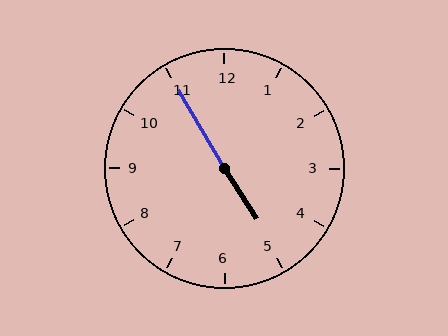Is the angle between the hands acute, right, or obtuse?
It is obtuse.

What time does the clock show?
4:55.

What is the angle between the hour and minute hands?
Approximately 178 degrees.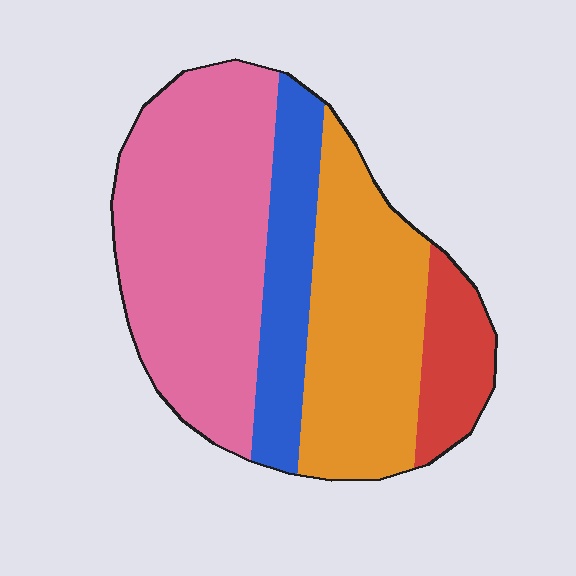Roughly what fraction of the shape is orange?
Orange takes up between a quarter and a half of the shape.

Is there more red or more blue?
Blue.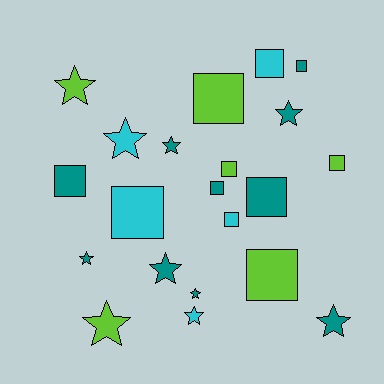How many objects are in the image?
There are 21 objects.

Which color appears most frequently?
Teal, with 10 objects.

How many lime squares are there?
There are 4 lime squares.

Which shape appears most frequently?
Square, with 11 objects.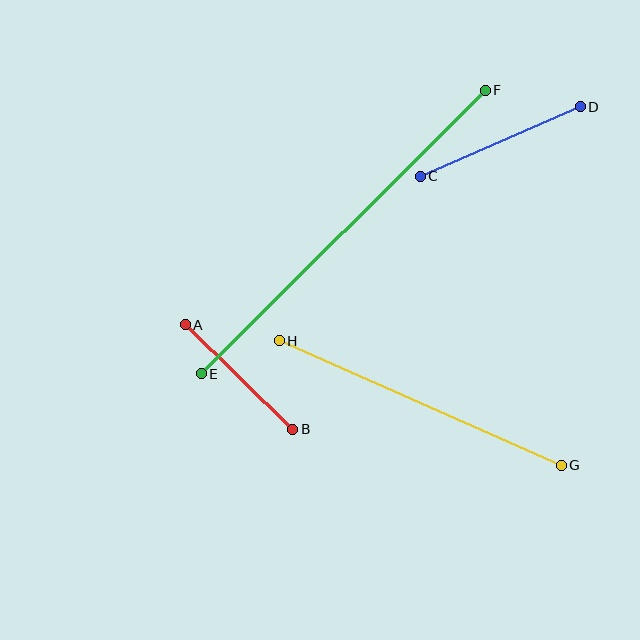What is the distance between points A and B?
The distance is approximately 150 pixels.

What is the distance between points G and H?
The distance is approximately 308 pixels.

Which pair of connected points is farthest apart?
Points E and F are farthest apart.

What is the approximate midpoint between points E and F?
The midpoint is at approximately (343, 232) pixels.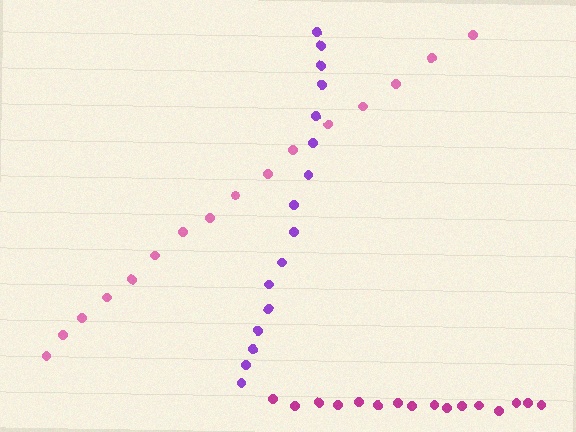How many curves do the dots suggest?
There are 3 distinct paths.